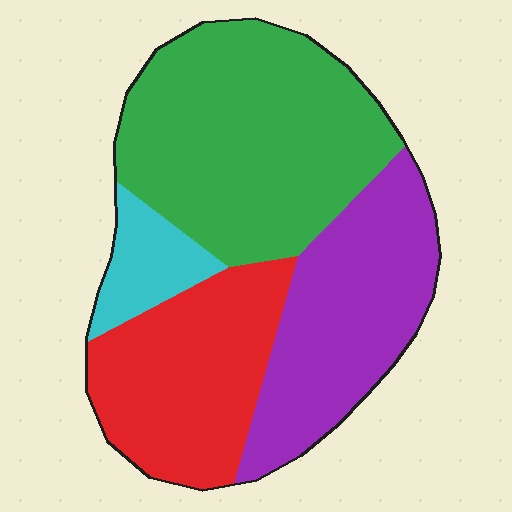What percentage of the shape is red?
Red takes up about one quarter (1/4) of the shape.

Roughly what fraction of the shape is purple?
Purple covers about 25% of the shape.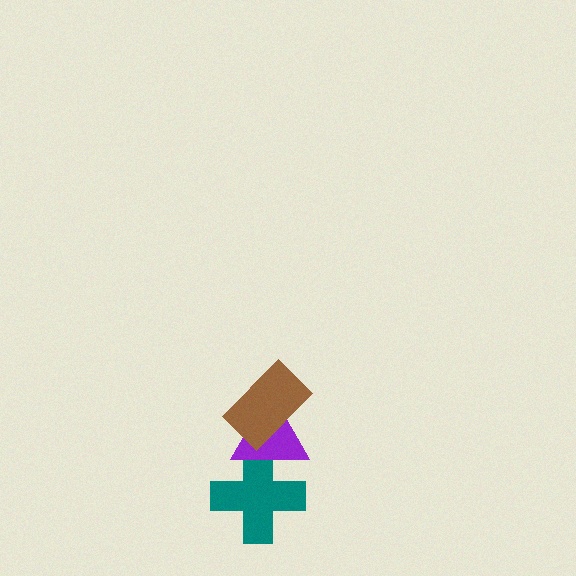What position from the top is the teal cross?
The teal cross is 3rd from the top.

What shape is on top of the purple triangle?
The brown rectangle is on top of the purple triangle.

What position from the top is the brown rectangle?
The brown rectangle is 1st from the top.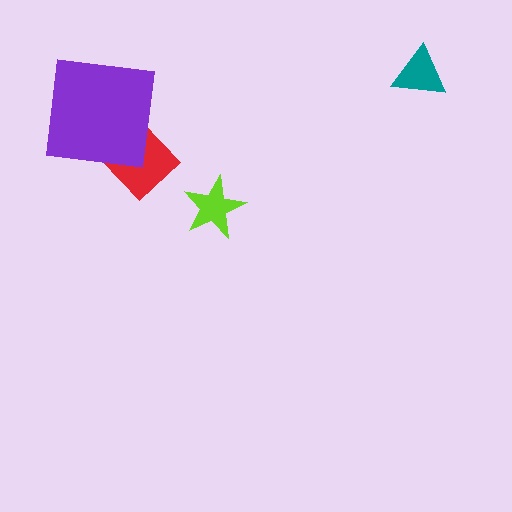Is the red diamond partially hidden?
Yes, it is partially covered by another shape.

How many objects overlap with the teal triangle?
0 objects overlap with the teal triangle.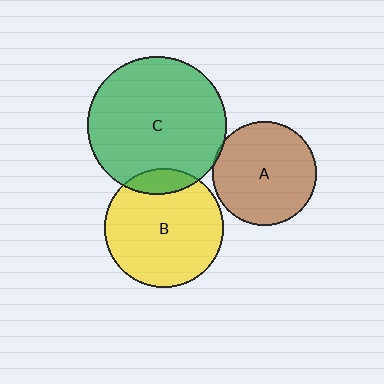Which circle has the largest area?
Circle C (green).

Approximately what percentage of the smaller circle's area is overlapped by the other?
Approximately 5%.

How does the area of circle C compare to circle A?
Approximately 1.8 times.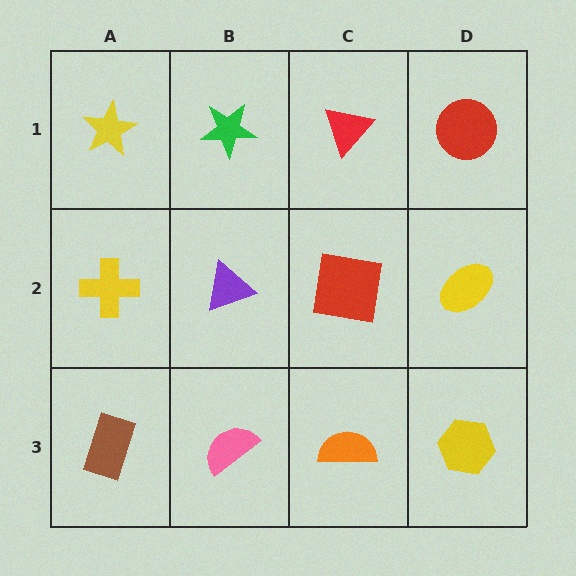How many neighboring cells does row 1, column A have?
2.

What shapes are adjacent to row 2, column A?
A yellow star (row 1, column A), a brown rectangle (row 3, column A), a purple triangle (row 2, column B).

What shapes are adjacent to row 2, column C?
A red triangle (row 1, column C), an orange semicircle (row 3, column C), a purple triangle (row 2, column B), a yellow ellipse (row 2, column D).